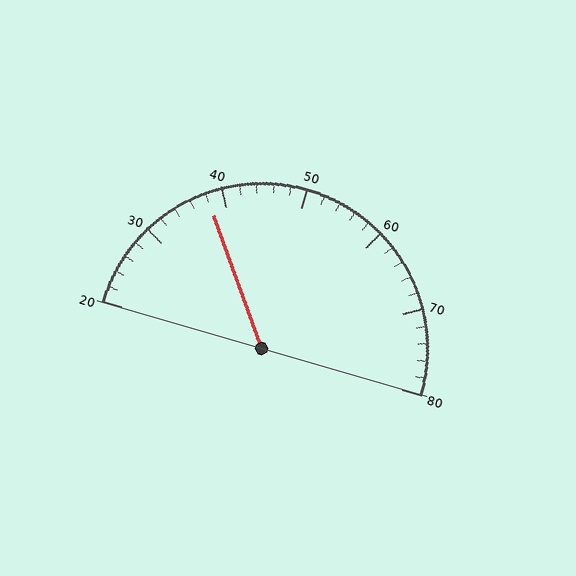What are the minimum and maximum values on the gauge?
The gauge ranges from 20 to 80.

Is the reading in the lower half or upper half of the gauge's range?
The reading is in the lower half of the range (20 to 80).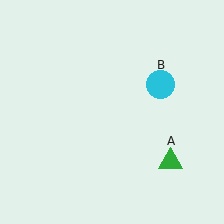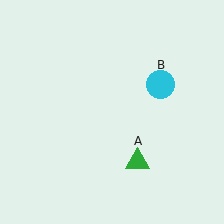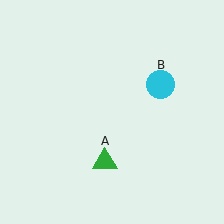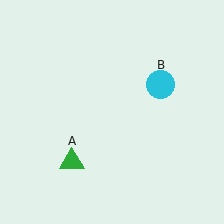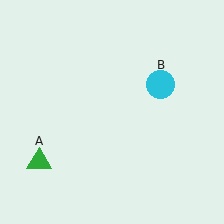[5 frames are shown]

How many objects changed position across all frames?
1 object changed position: green triangle (object A).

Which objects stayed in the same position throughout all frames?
Cyan circle (object B) remained stationary.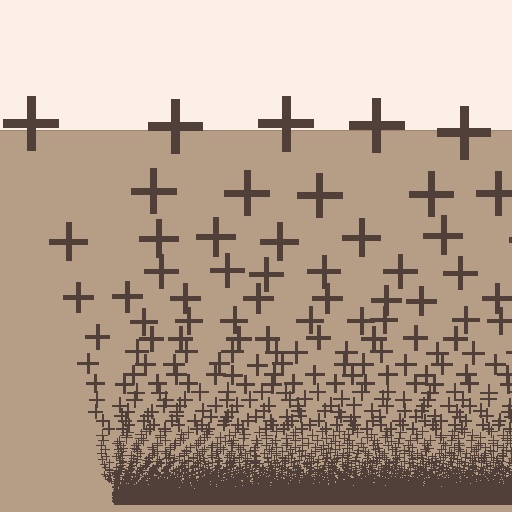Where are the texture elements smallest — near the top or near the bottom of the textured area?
Near the bottom.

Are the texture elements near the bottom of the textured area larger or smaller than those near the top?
Smaller. The gradient is inverted — elements near the bottom are smaller and denser.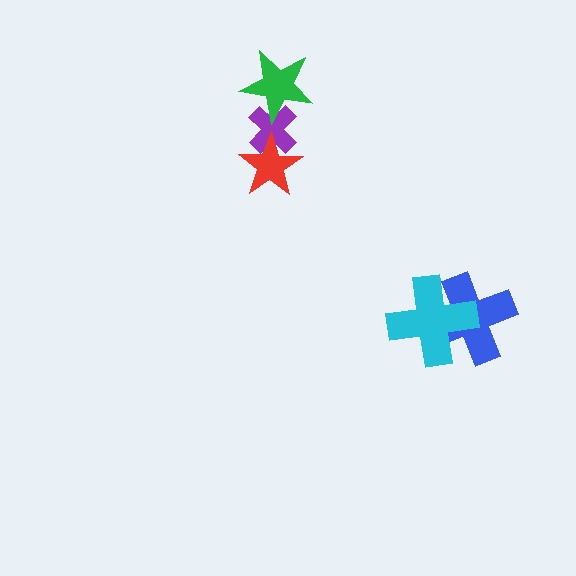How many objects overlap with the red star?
1 object overlaps with the red star.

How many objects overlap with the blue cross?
1 object overlaps with the blue cross.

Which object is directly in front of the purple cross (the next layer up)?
The red star is directly in front of the purple cross.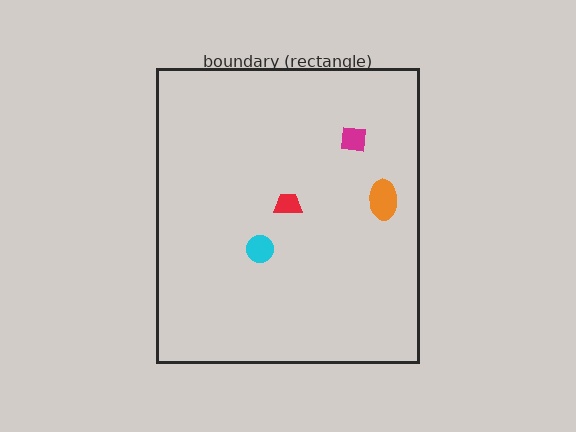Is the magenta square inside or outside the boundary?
Inside.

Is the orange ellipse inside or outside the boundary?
Inside.